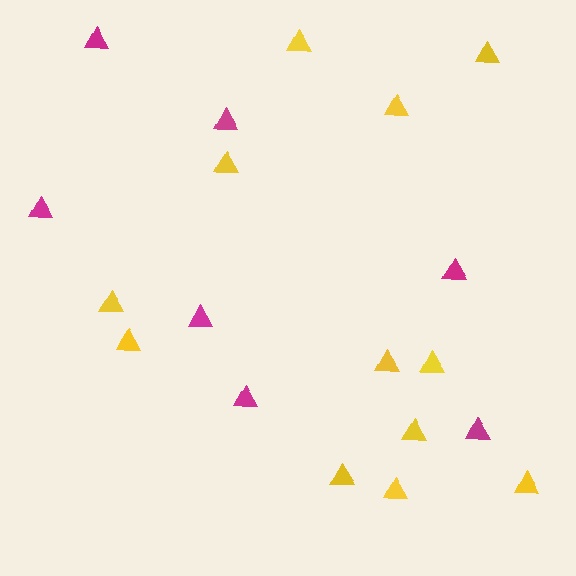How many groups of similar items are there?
There are 2 groups: one group of magenta triangles (7) and one group of yellow triangles (12).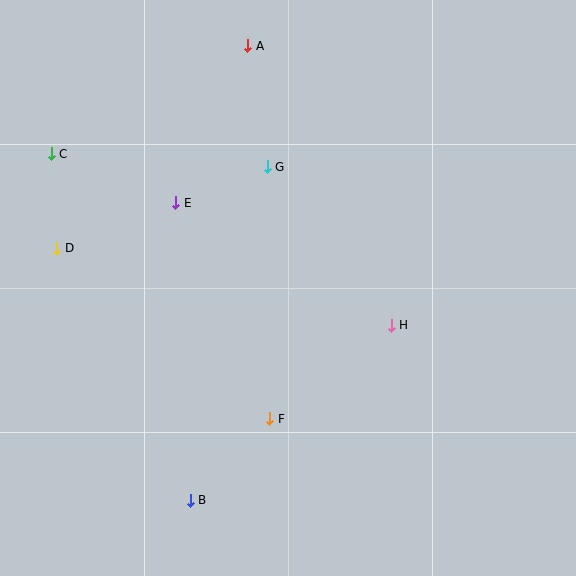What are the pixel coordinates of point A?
Point A is at (248, 46).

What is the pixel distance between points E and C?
The distance between E and C is 134 pixels.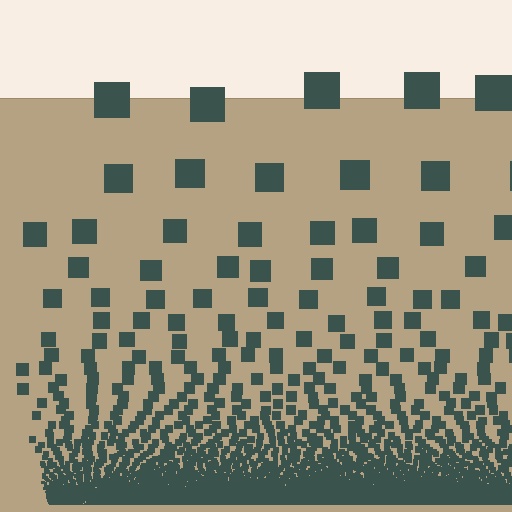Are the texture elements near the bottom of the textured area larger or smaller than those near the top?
Smaller. The gradient is inverted — elements near the bottom are smaller and denser.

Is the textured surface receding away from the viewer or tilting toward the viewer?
The surface appears to tilt toward the viewer. Texture elements get larger and sparser toward the top.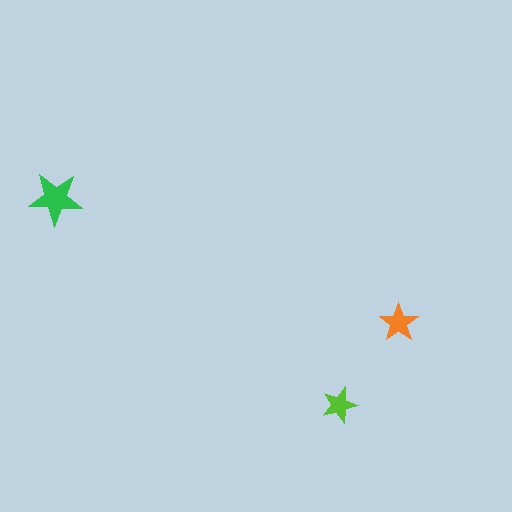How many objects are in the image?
There are 3 objects in the image.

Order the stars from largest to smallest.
the green one, the orange one, the lime one.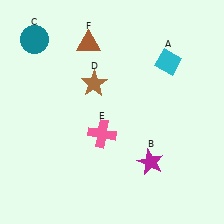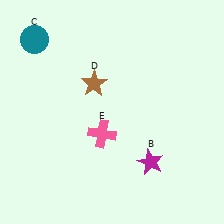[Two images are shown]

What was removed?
The cyan diamond (A), the brown triangle (F) were removed in Image 2.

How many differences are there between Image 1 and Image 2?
There are 2 differences between the two images.